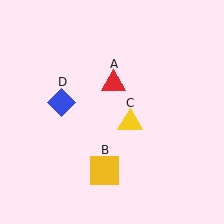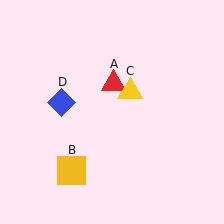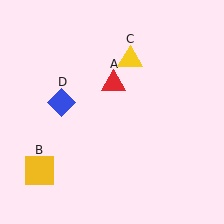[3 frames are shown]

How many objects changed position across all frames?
2 objects changed position: yellow square (object B), yellow triangle (object C).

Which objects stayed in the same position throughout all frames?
Red triangle (object A) and blue diamond (object D) remained stationary.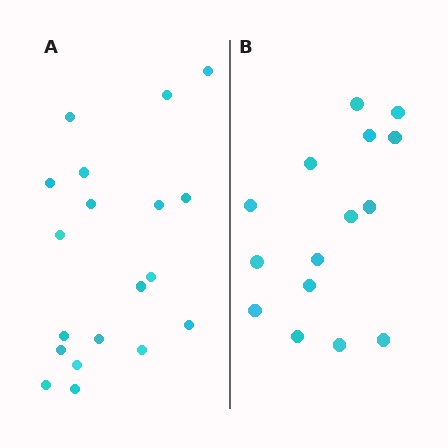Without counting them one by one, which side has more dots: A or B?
Region A (the left region) has more dots.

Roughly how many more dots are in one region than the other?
Region A has about 4 more dots than region B.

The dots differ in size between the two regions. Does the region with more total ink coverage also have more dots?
No. Region B has more total ink coverage because its dots are larger, but region A actually contains more individual dots. Total area can be misleading — the number of items is what matters here.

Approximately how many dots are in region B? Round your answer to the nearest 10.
About 20 dots. (The exact count is 15, which rounds to 20.)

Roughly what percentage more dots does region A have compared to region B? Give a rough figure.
About 25% more.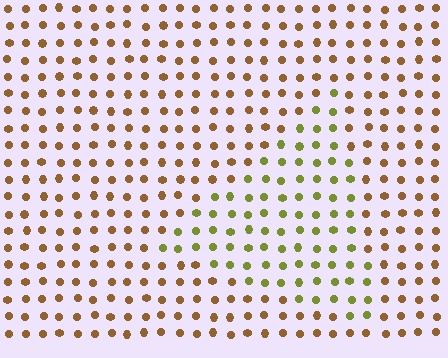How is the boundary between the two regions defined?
The boundary is defined purely by a slight shift in hue (about 45 degrees). Spacing, size, and orientation are identical on both sides.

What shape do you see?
I see a triangle.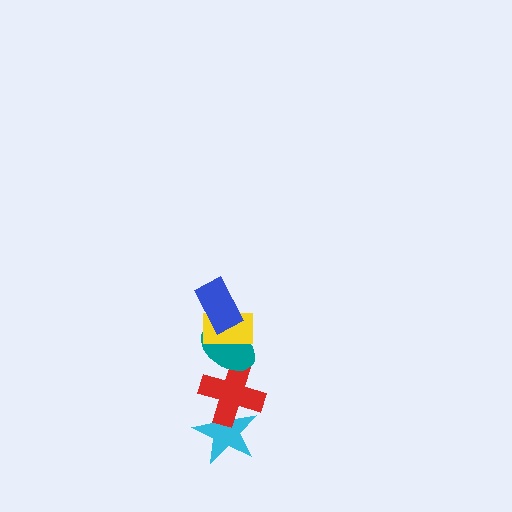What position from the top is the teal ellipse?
The teal ellipse is 3rd from the top.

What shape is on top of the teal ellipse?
The yellow rectangle is on top of the teal ellipse.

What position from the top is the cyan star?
The cyan star is 5th from the top.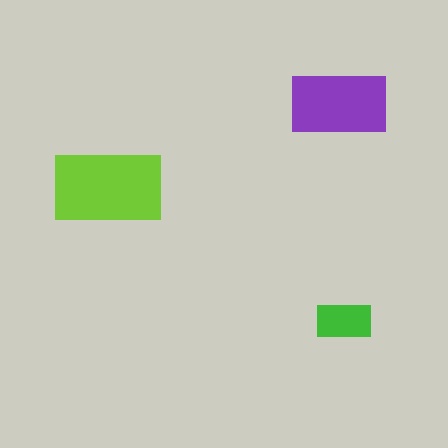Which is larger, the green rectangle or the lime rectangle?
The lime one.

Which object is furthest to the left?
The lime rectangle is leftmost.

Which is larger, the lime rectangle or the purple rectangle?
The lime one.